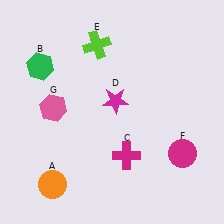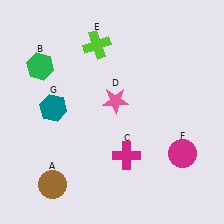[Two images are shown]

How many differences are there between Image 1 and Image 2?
There are 3 differences between the two images.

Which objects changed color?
A changed from orange to brown. D changed from magenta to pink. G changed from pink to teal.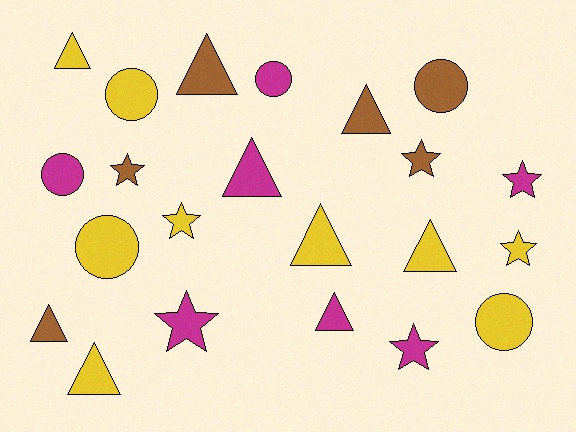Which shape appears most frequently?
Triangle, with 9 objects.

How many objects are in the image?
There are 22 objects.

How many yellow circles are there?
There are 3 yellow circles.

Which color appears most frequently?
Yellow, with 9 objects.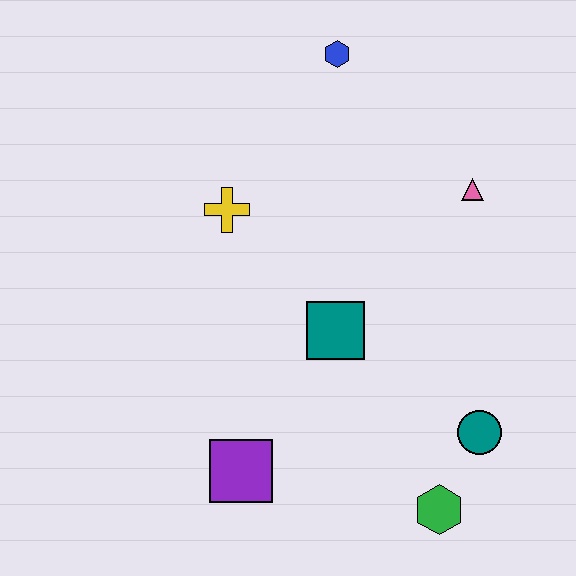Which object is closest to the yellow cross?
The teal square is closest to the yellow cross.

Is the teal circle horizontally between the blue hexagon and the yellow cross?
No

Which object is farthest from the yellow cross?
The green hexagon is farthest from the yellow cross.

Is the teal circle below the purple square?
No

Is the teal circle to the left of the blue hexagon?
No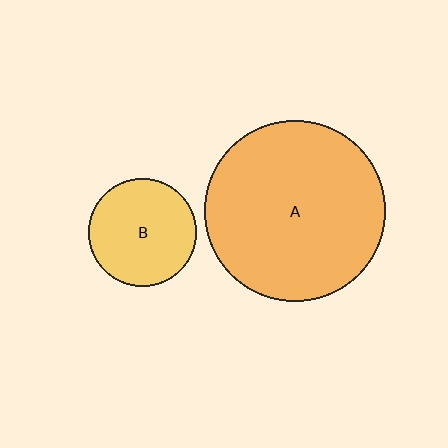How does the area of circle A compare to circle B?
Approximately 2.8 times.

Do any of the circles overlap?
No, none of the circles overlap.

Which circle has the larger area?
Circle A (orange).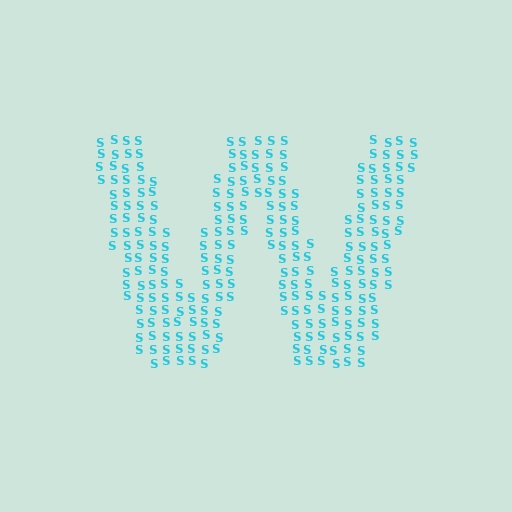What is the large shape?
The large shape is the letter W.